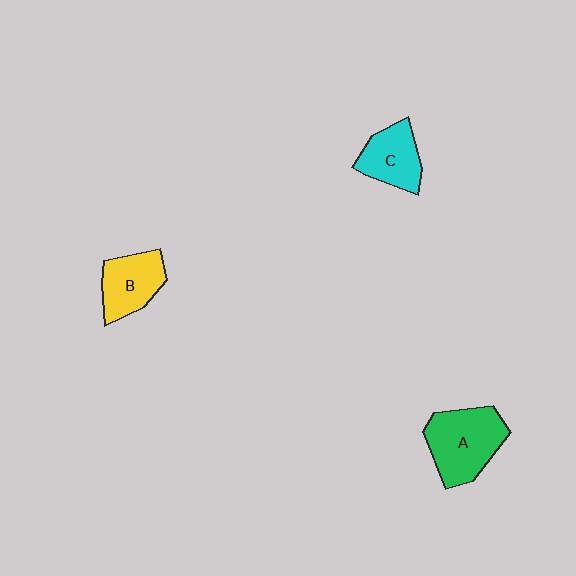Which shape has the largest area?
Shape A (green).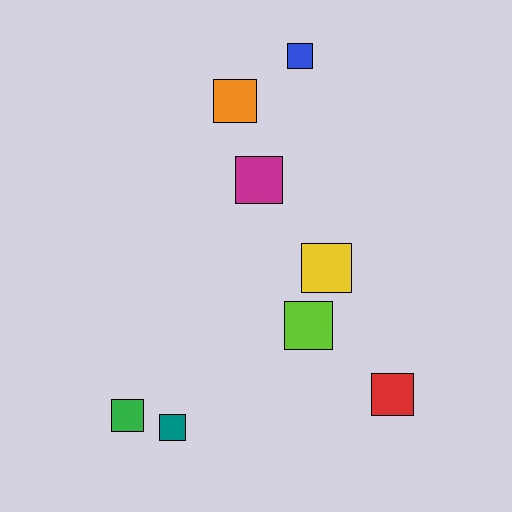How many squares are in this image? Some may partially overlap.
There are 8 squares.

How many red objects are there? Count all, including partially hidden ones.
There is 1 red object.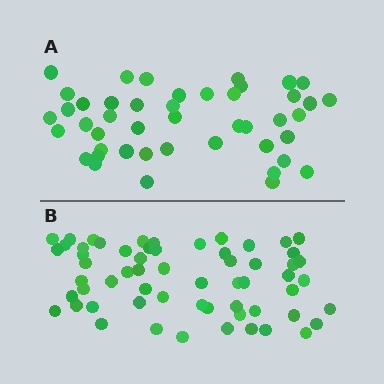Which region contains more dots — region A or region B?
Region B (the bottom region) has more dots.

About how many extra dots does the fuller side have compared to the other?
Region B has approximately 15 more dots than region A.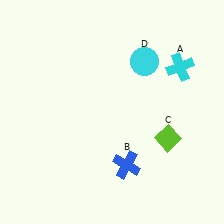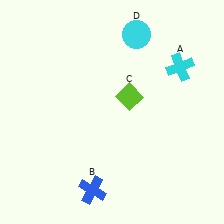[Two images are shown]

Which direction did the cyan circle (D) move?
The cyan circle (D) moved up.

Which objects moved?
The objects that moved are: the blue cross (B), the lime diamond (C), the cyan circle (D).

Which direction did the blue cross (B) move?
The blue cross (B) moved left.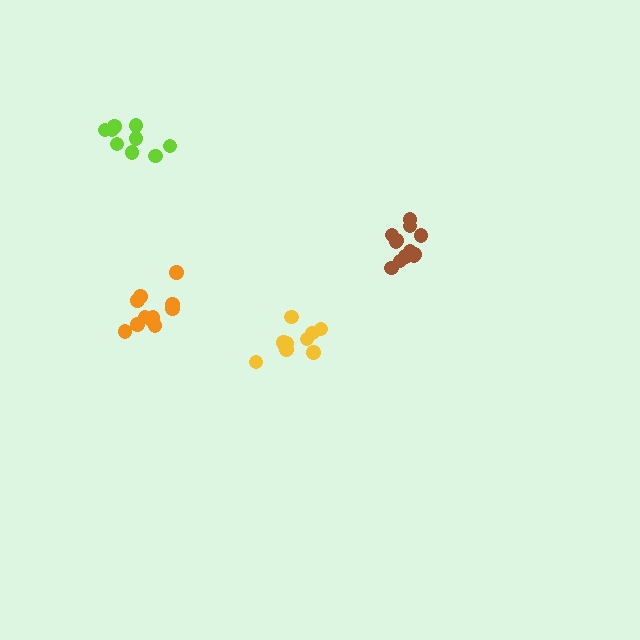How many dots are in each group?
Group 1: 12 dots, Group 2: 9 dots, Group 3: 11 dots, Group 4: 10 dots (42 total).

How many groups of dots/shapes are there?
There are 4 groups.